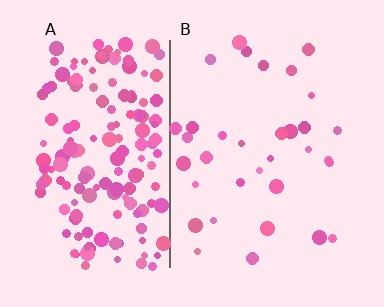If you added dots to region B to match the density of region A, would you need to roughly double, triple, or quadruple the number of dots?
Approximately quadruple.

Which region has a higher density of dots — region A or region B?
A (the left).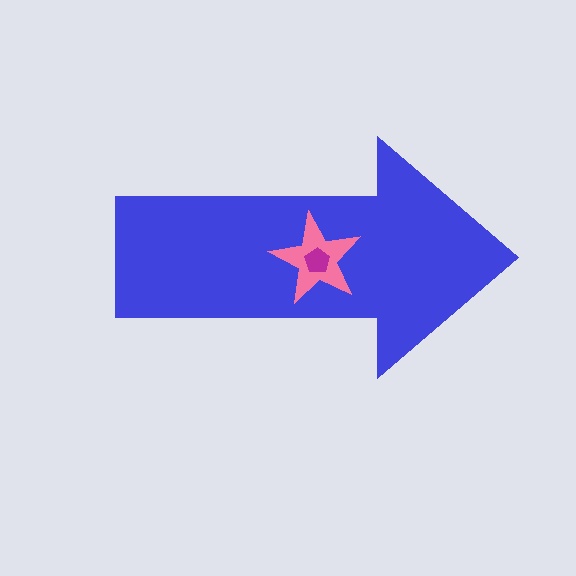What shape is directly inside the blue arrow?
The pink star.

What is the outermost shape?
The blue arrow.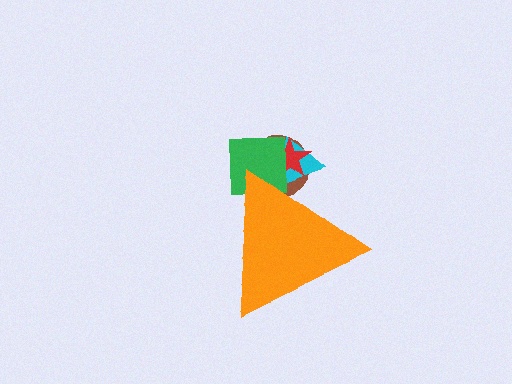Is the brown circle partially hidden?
Yes, the brown circle is partially hidden behind the orange triangle.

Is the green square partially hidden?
Yes, the green square is partially hidden behind the orange triangle.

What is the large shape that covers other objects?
An orange triangle.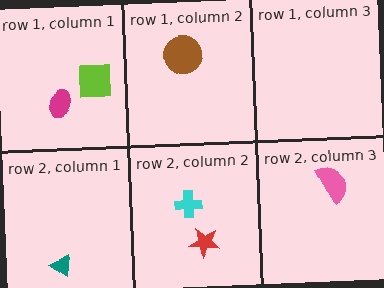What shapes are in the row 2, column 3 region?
The pink semicircle.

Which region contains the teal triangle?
The row 2, column 1 region.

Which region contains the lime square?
The row 1, column 1 region.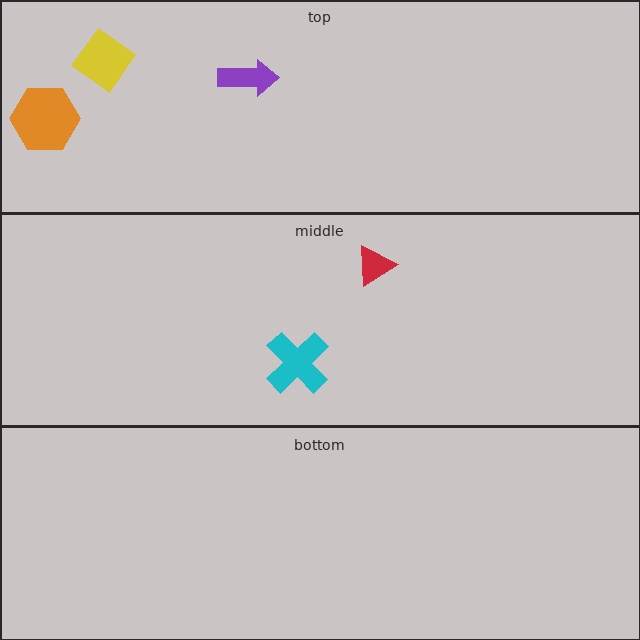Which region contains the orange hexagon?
The top region.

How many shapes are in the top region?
3.